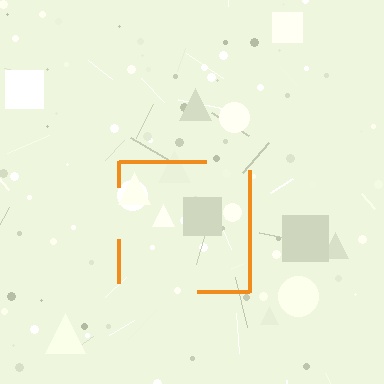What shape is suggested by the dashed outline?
The dashed outline suggests a square.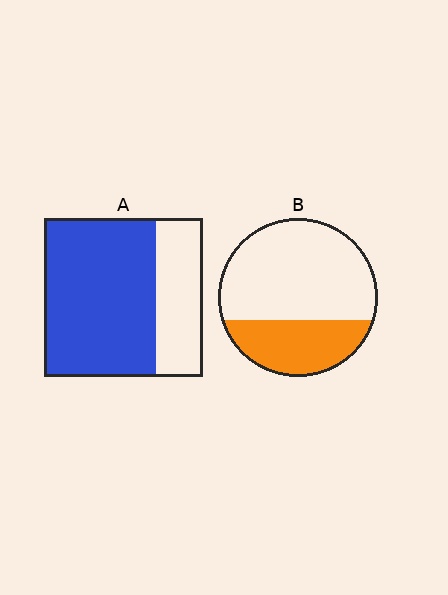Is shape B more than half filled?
No.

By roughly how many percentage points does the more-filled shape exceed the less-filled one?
By roughly 40 percentage points (A over B).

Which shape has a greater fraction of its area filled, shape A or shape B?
Shape A.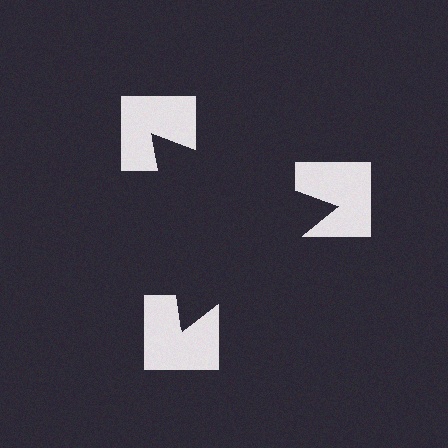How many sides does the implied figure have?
3 sides.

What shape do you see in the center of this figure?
An illusory triangle — its edges are inferred from the aligned wedge cuts in the notched squares, not physically drawn.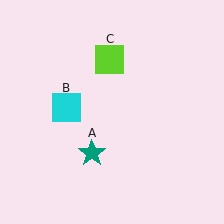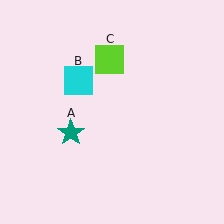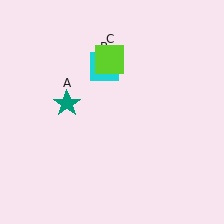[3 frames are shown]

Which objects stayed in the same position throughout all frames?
Lime square (object C) remained stationary.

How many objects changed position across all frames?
2 objects changed position: teal star (object A), cyan square (object B).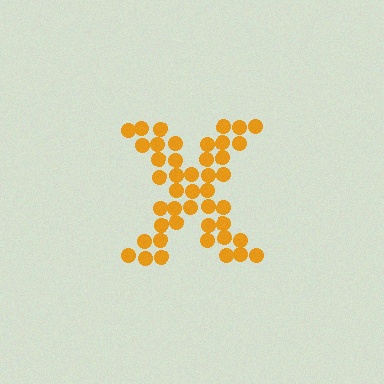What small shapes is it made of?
It is made of small circles.